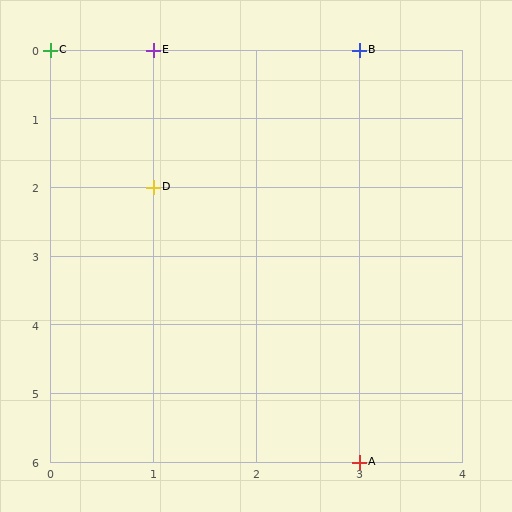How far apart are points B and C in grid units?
Points B and C are 3 columns apart.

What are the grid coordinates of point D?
Point D is at grid coordinates (1, 2).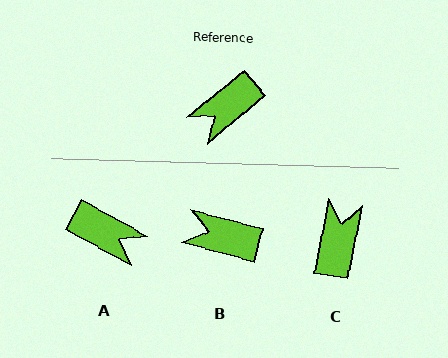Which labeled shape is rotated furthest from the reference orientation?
C, about 140 degrees away.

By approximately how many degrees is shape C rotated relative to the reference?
Approximately 140 degrees clockwise.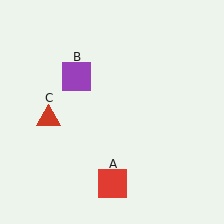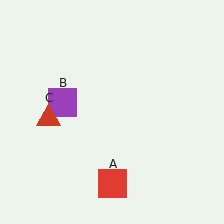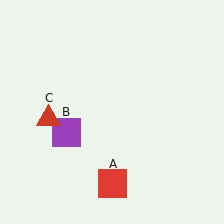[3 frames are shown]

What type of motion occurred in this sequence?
The purple square (object B) rotated counterclockwise around the center of the scene.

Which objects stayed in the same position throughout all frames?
Red square (object A) and red triangle (object C) remained stationary.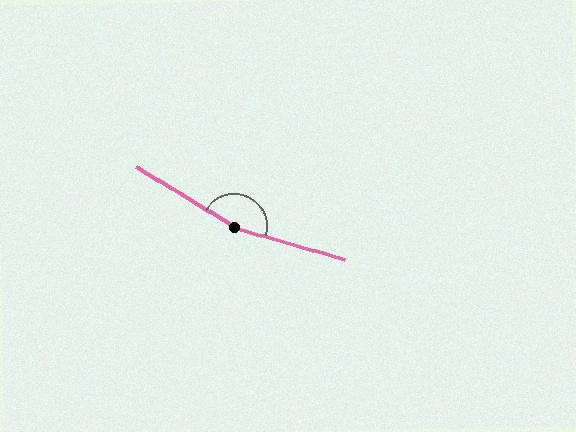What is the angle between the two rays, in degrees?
Approximately 165 degrees.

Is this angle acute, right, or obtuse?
It is obtuse.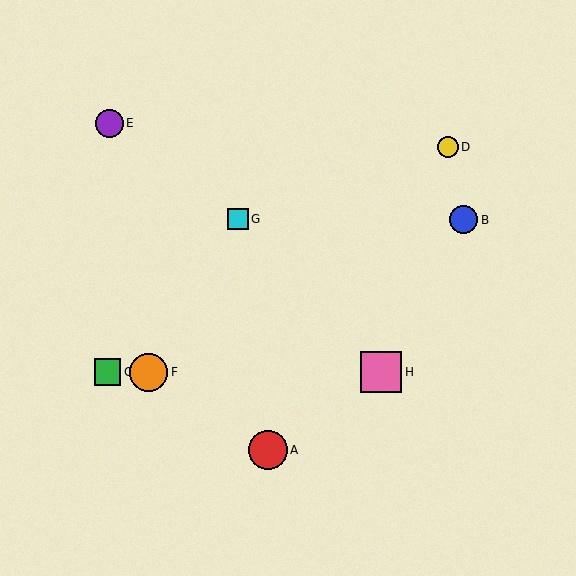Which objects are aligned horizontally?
Objects C, F, H are aligned horizontally.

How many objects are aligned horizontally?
3 objects (C, F, H) are aligned horizontally.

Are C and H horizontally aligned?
Yes, both are at y≈372.